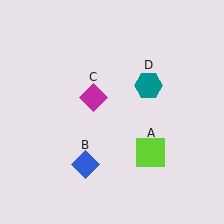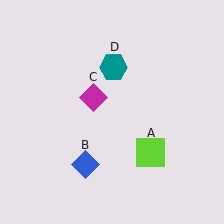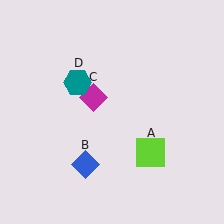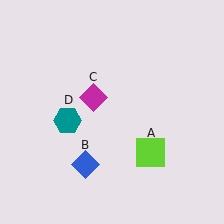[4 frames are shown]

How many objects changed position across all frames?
1 object changed position: teal hexagon (object D).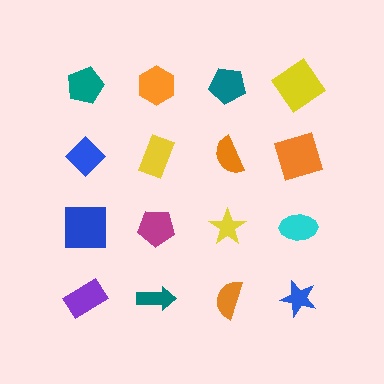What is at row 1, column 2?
An orange hexagon.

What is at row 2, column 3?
An orange semicircle.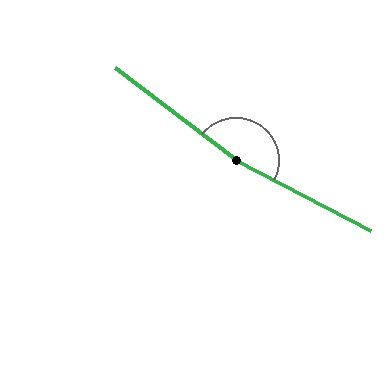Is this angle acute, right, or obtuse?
It is obtuse.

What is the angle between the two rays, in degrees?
Approximately 170 degrees.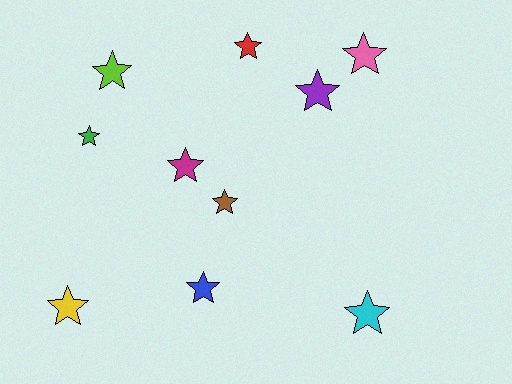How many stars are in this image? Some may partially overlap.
There are 10 stars.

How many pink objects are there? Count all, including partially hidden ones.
There is 1 pink object.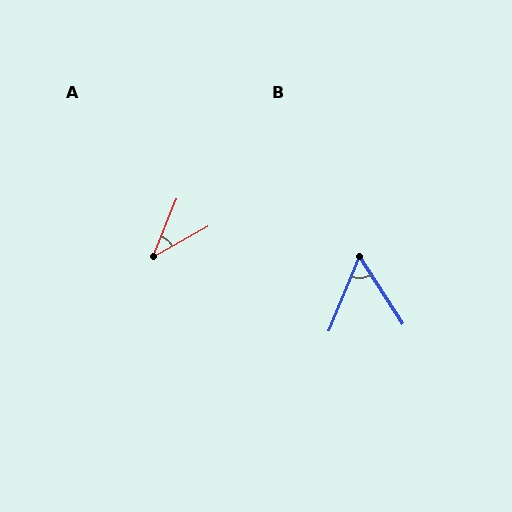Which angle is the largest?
B, at approximately 55 degrees.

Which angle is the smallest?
A, at approximately 38 degrees.